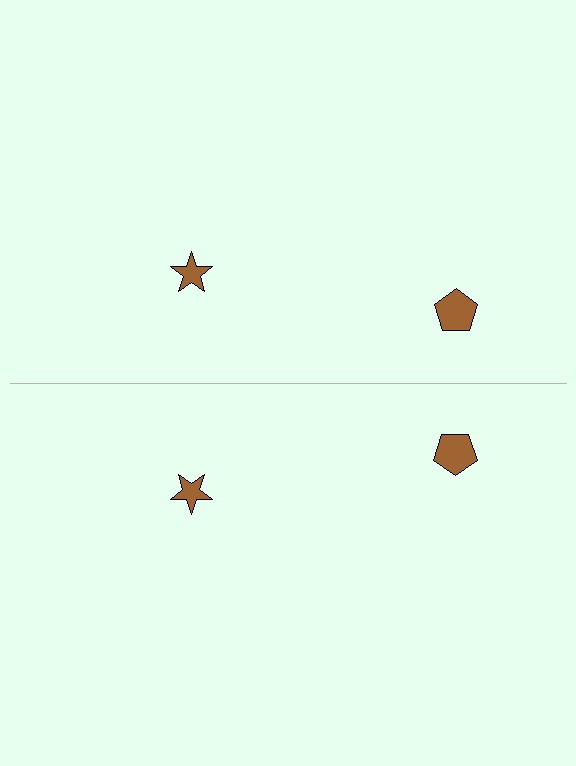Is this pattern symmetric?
Yes, this pattern has bilateral (reflection) symmetry.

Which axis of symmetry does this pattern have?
The pattern has a horizontal axis of symmetry running through the center of the image.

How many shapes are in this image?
There are 4 shapes in this image.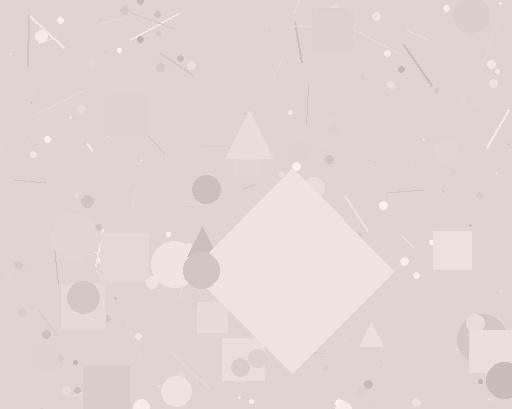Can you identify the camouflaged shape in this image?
The camouflaged shape is a diamond.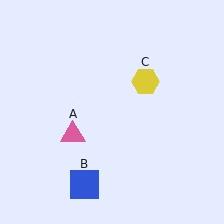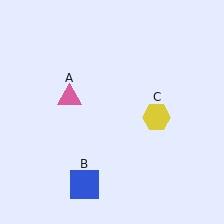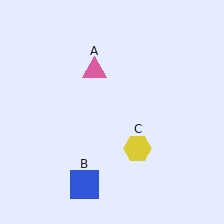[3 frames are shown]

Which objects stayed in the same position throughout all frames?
Blue square (object B) remained stationary.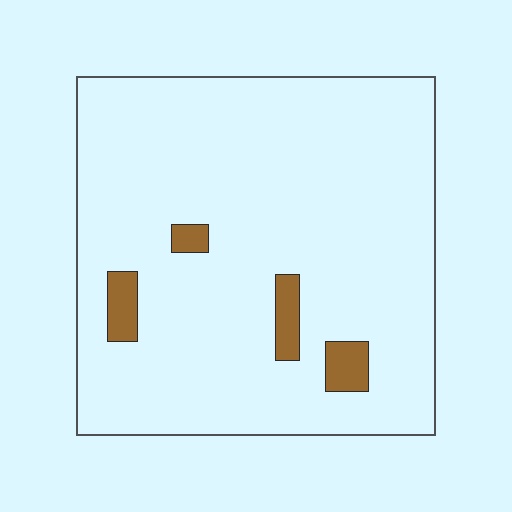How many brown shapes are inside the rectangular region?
4.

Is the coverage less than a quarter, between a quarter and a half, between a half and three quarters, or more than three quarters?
Less than a quarter.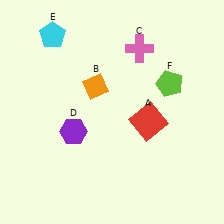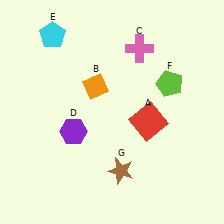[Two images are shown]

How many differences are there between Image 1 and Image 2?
There is 1 difference between the two images.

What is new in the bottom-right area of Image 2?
A brown star (G) was added in the bottom-right area of Image 2.